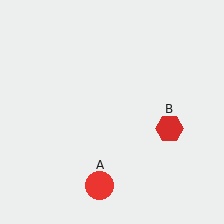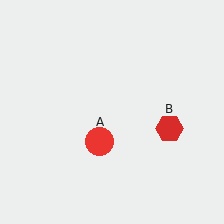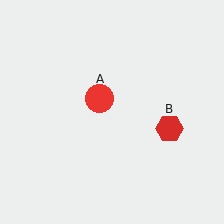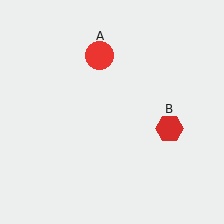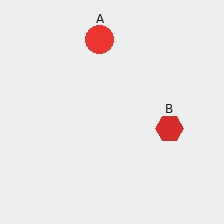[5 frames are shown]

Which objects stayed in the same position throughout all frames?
Red hexagon (object B) remained stationary.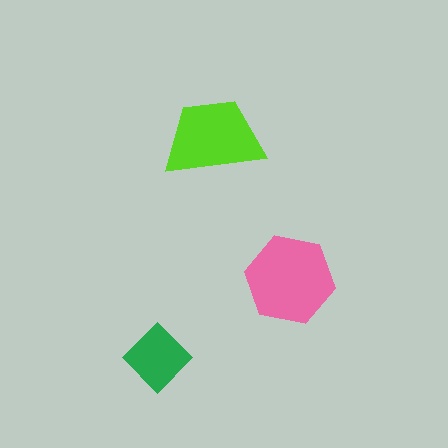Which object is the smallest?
The green diamond.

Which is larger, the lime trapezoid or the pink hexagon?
The pink hexagon.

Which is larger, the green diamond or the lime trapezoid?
The lime trapezoid.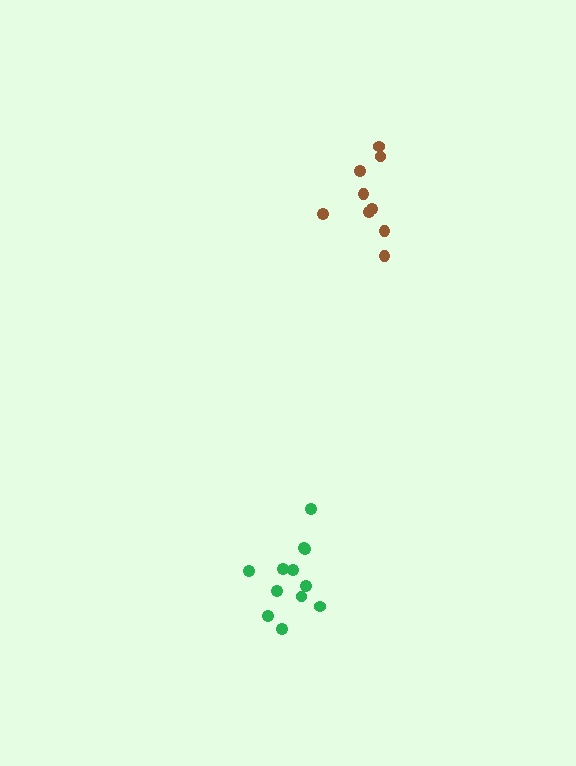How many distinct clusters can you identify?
There are 2 distinct clusters.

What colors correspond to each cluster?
The clusters are colored: green, brown.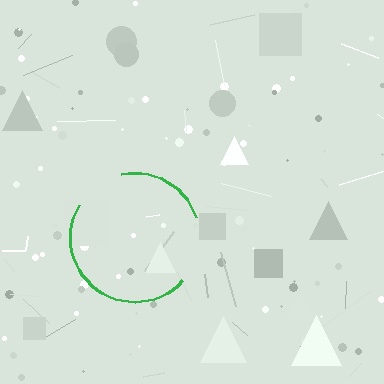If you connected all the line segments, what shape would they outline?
They would outline a circle.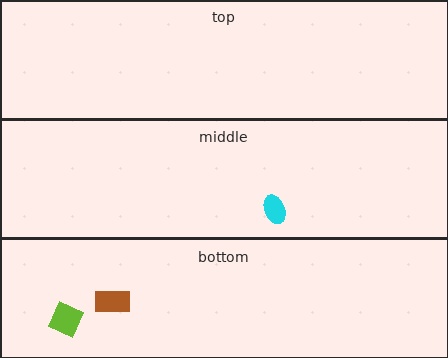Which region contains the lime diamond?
The bottom region.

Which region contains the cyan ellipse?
The middle region.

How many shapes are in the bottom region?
2.